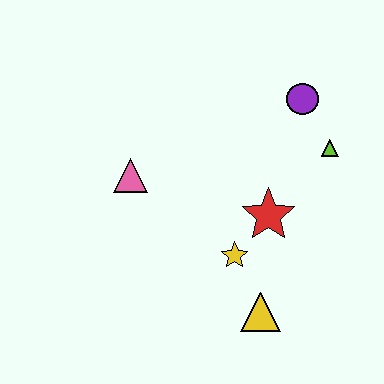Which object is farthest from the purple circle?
The yellow triangle is farthest from the purple circle.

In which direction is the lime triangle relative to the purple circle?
The lime triangle is below the purple circle.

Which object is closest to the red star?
The yellow star is closest to the red star.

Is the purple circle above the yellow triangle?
Yes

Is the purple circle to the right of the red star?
Yes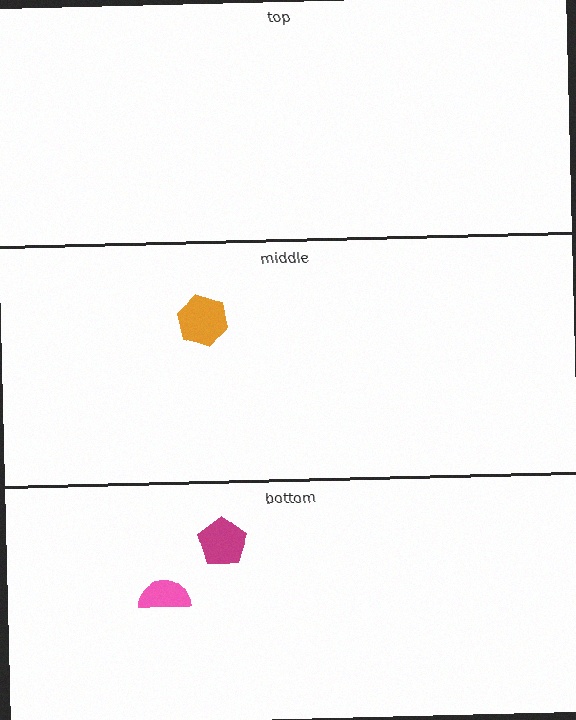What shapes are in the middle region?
The orange hexagon.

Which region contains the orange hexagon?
The middle region.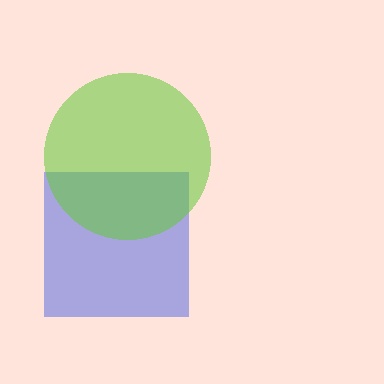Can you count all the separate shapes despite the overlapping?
Yes, there are 2 separate shapes.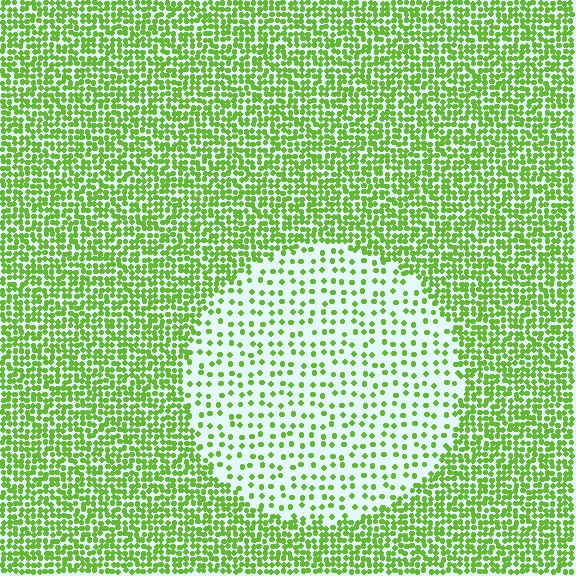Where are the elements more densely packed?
The elements are more densely packed outside the circle boundary.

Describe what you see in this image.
The image contains small lime elements arranged at two different densities. A circle-shaped region is visible where the elements are less densely packed than the surrounding area.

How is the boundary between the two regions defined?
The boundary is defined by a change in element density (approximately 2.8x ratio). All elements are the same color, size, and shape.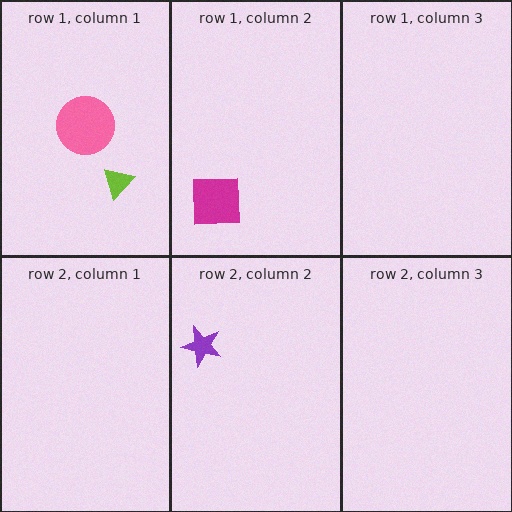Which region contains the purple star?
The row 2, column 2 region.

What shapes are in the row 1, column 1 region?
The pink circle, the lime triangle.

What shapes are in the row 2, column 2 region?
The purple star.